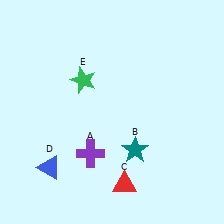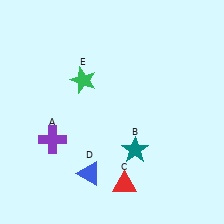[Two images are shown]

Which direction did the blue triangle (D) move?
The blue triangle (D) moved right.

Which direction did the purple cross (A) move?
The purple cross (A) moved left.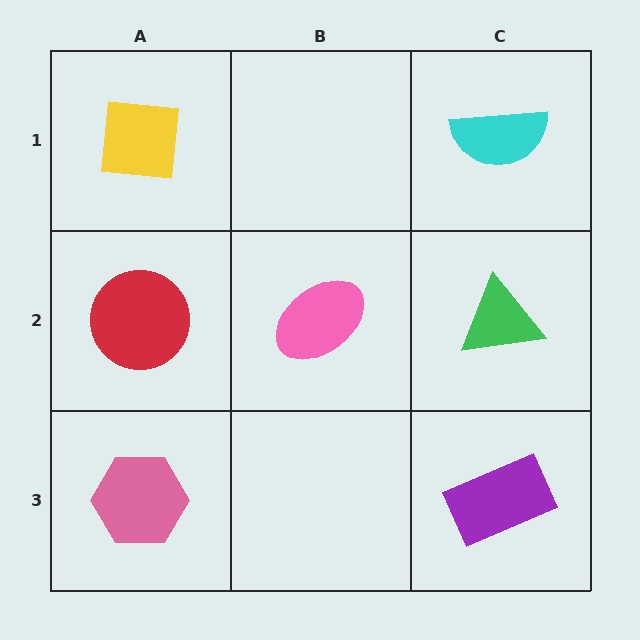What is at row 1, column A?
A yellow square.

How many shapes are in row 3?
2 shapes.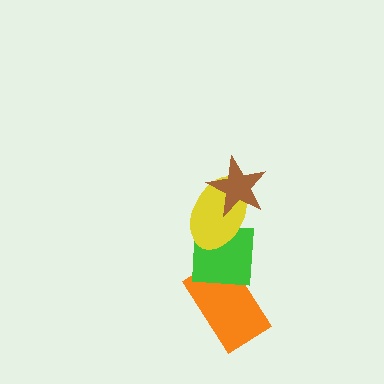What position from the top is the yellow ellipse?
The yellow ellipse is 2nd from the top.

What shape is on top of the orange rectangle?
The green square is on top of the orange rectangle.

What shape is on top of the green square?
The yellow ellipse is on top of the green square.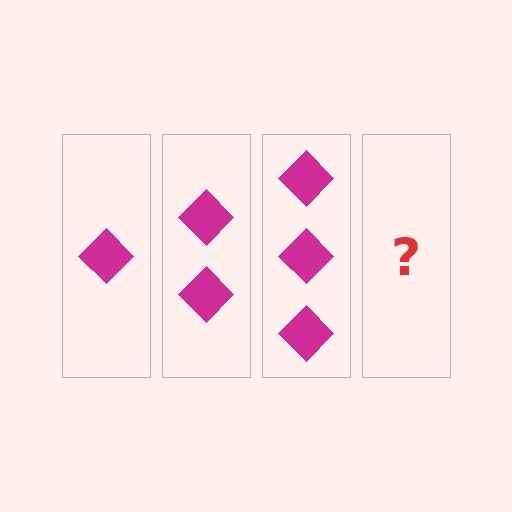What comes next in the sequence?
The next element should be 4 diamonds.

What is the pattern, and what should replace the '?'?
The pattern is that each step adds one more diamond. The '?' should be 4 diamonds.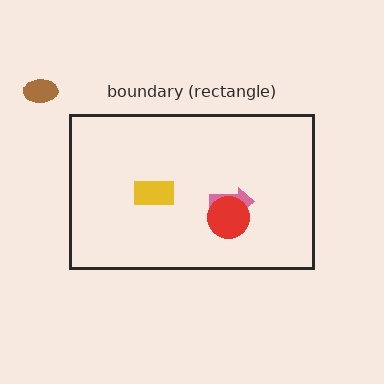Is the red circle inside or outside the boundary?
Inside.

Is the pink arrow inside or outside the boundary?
Inside.